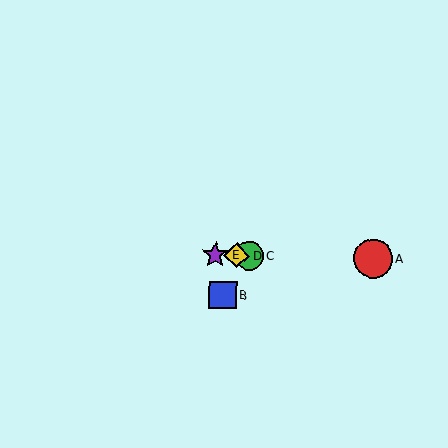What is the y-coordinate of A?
Object A is at y≈259.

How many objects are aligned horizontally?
4 objects (A, C, D, E) are aligned horizontally.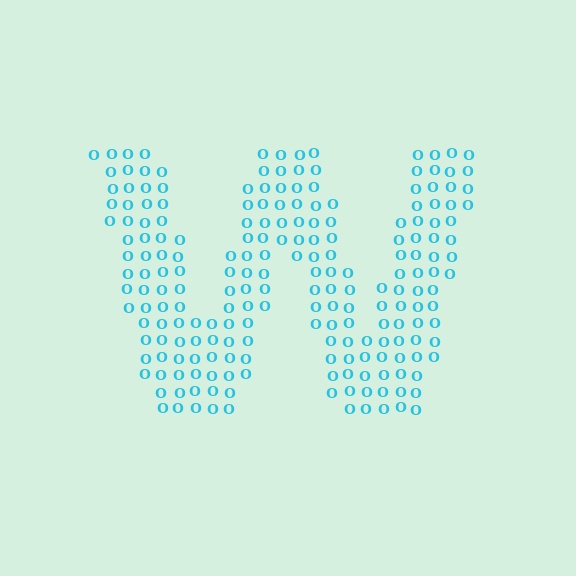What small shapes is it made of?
It is made of small letter O's.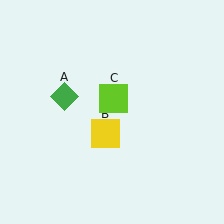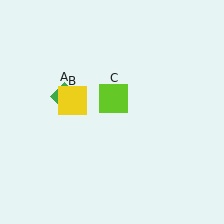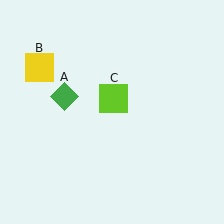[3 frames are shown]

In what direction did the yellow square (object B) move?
The yellow square (object B) moved up and to the left.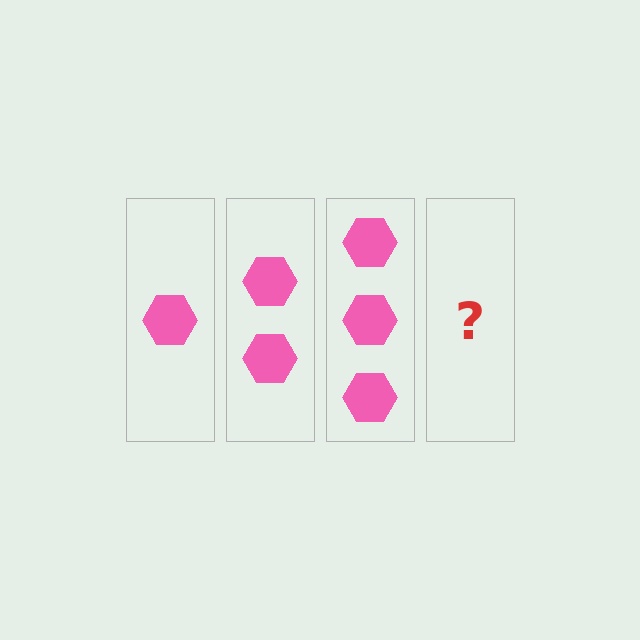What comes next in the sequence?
The next element should be 4 hexagons.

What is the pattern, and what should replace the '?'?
The pattern is that each step adds one more hexagon. The '?' should be 4 hexagons.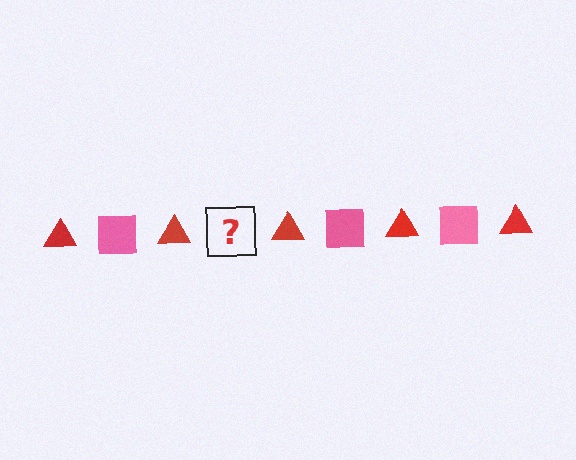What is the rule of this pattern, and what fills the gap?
The rule is that the pattern alternates between red triangle and pink square. The gap should be filled with a pink square.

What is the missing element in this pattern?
The missing element is a pink square.